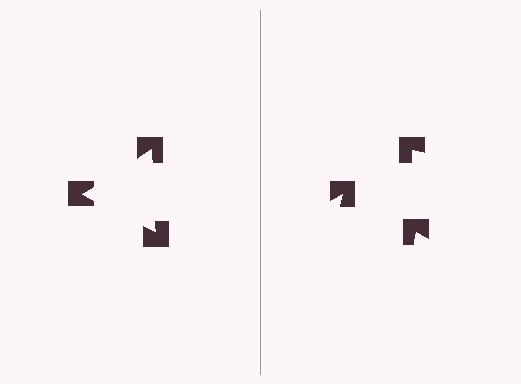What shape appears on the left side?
An illusory triangle.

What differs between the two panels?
The notched squares are positioned identically on both sides; only the wedge orientations differ. On the left they align to a triangle; on the right they are misaligned.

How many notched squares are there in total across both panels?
6 — 3 on each side.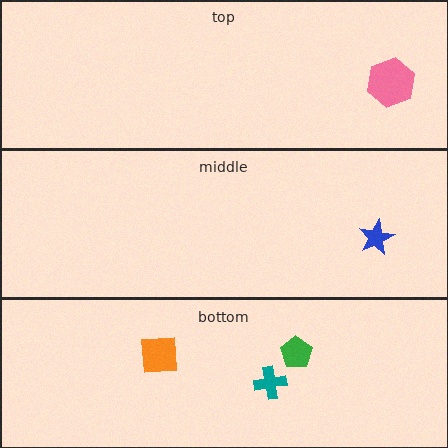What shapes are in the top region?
The pink hexagon.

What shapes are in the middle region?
The blue star.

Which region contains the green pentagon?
The bottom region.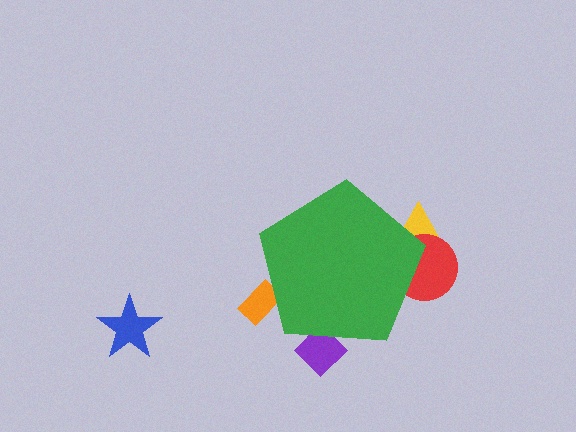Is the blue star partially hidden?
No, the blue star is fully visible.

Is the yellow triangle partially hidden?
Yes, the yellow triangle is partially hidden behind the green pentagon.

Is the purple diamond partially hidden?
Yes, the purple diamond is partially hidden behind the green pentagon.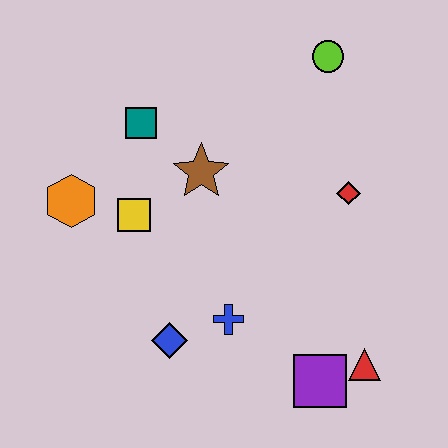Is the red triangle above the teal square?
No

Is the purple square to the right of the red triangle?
No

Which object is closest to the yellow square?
The orange hexagon is closest to the yellow square.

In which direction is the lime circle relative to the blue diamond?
The lime circle is above the blue diamond.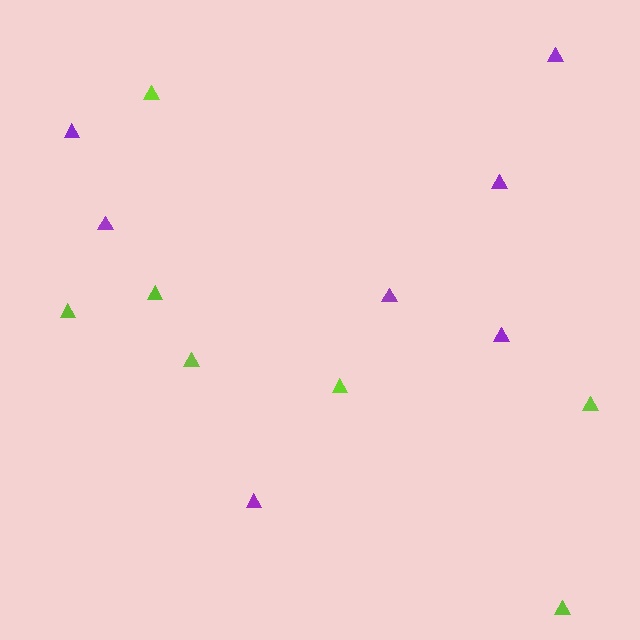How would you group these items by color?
There are 2 groups: one group of lime triangles (7) and one group of purple triangles (7).